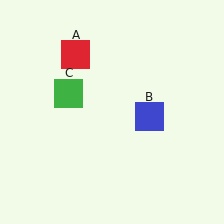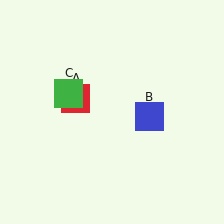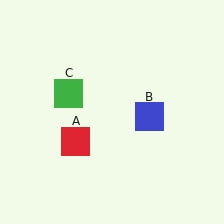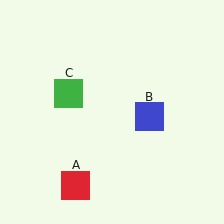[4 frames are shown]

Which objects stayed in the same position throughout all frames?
Blue square (object B) and green square (object C) remained stationary.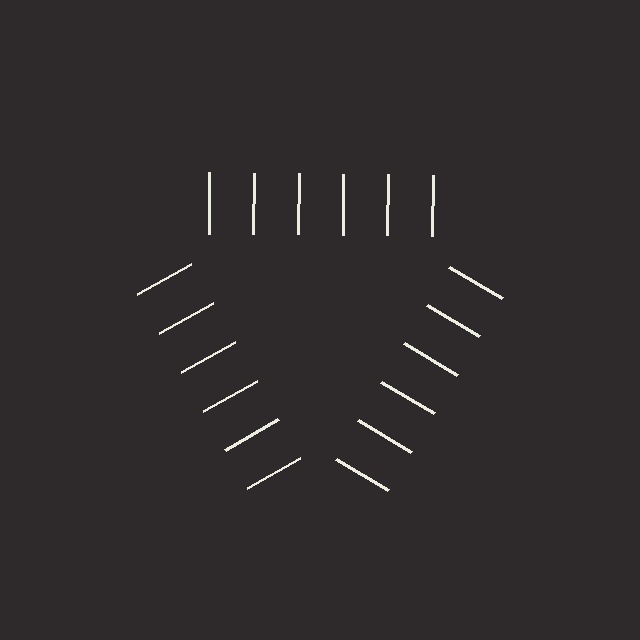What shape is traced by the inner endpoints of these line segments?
An illusory triangle — the line segments terminate on its edges but no continuous stroke is drawn.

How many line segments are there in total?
18 — 6 along each of the 3 edges.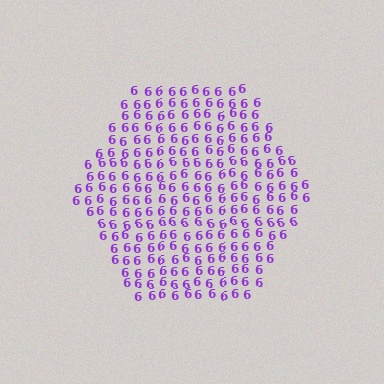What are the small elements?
The small elements are digit 6's.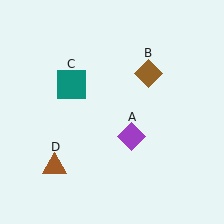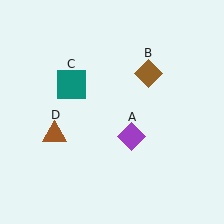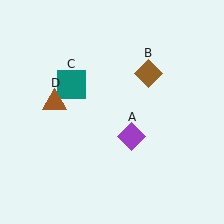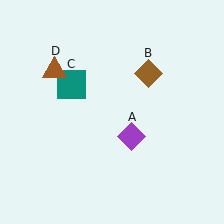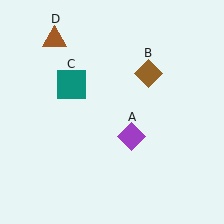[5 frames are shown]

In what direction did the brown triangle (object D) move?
The brown triangle (object D) moved up.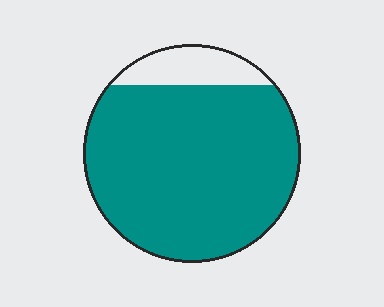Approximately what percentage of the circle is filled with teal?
Approximately 85%.